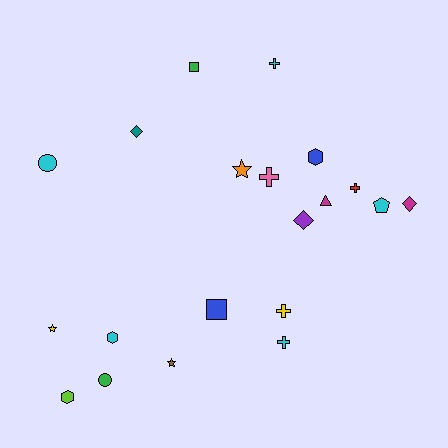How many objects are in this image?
There are 20 objects.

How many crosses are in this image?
There are 5 crosses.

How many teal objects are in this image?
There is 1 teal object.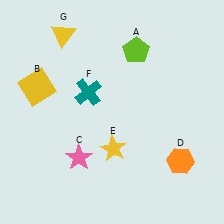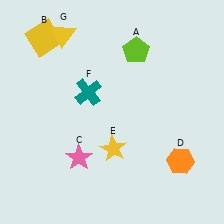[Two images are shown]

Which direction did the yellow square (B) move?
The yellow square (B) moved up.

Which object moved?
The yellow square (B) moved up.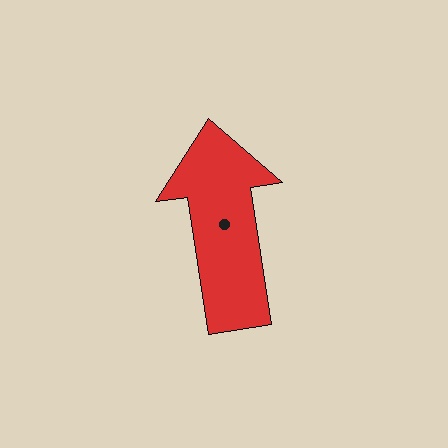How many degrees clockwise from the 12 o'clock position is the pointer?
Approximately 351 degrees.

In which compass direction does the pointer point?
North.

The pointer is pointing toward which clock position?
Roughly 12 o'clock.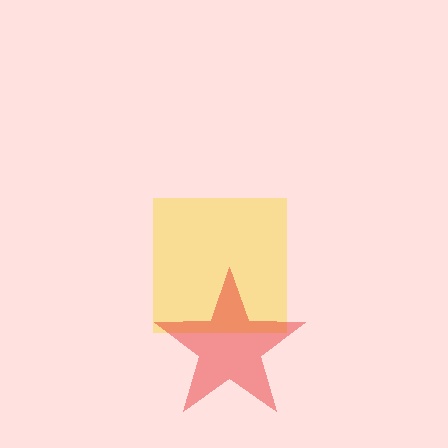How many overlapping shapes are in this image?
There are 2 overlapping shapes in the image.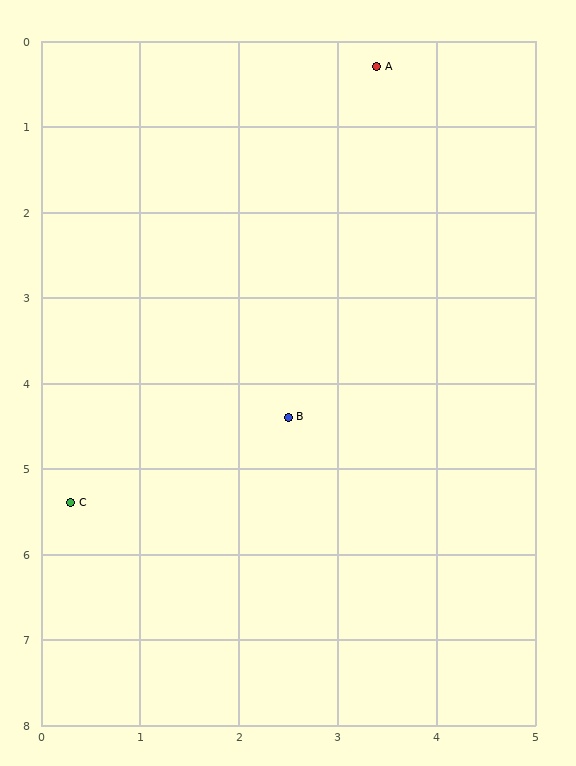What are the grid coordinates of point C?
Point C is at approximately (0.3, 5.4).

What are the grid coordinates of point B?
Point B is at approximately (2.5, 4.4).